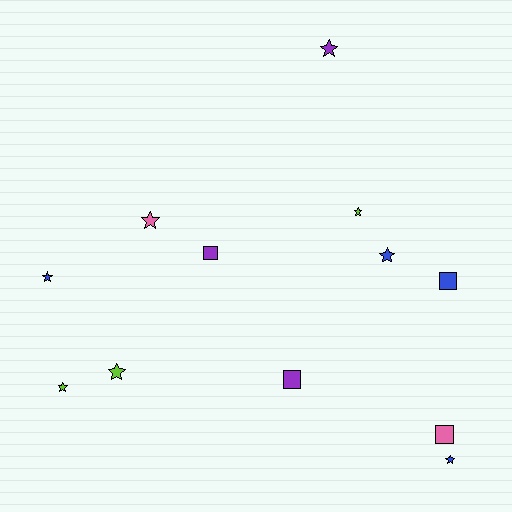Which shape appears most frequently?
Star, with 8 objects.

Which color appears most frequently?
Blue, with 4 objects.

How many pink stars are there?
There is 1 pink star.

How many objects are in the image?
There are 12 objects.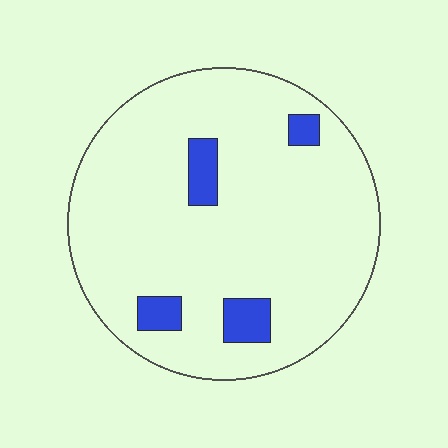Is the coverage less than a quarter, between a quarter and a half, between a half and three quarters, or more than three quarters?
Less than a quarter.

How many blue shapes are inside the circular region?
4.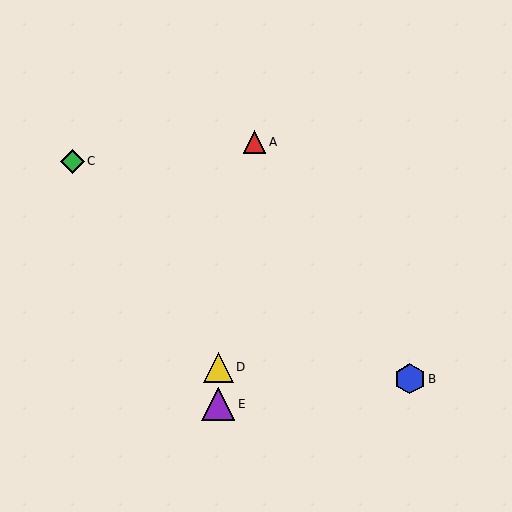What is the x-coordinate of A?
Object A is at x≈254.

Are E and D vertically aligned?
Yes, both are at x≈218.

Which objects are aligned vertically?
Objects D, E are aligned vertically.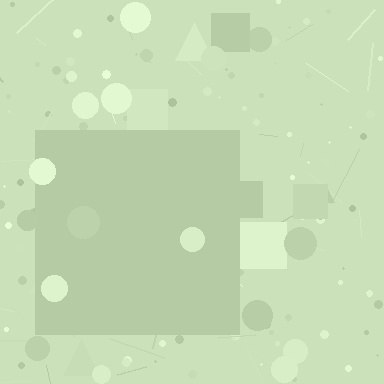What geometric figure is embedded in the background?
A square is embedded in the background.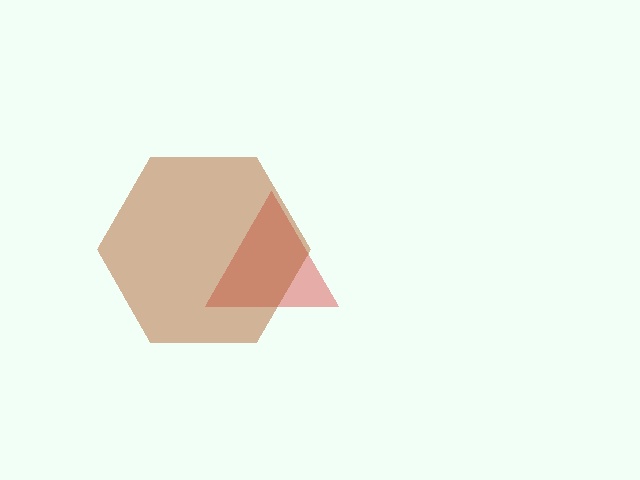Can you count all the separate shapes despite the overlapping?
Yes, there are 2 separate shapes.